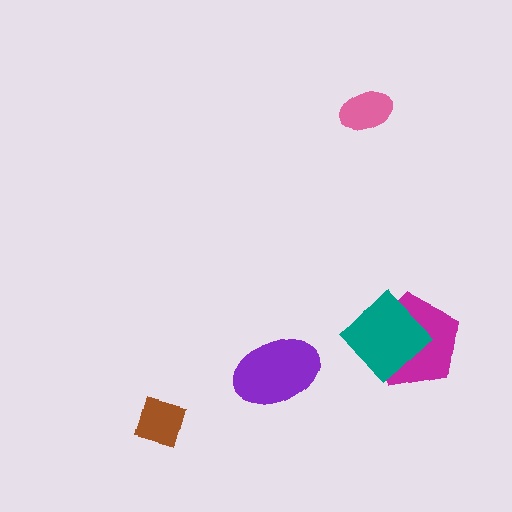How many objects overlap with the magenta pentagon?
1 object overlaps with the magenta pentagon.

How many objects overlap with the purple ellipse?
0 objects overlap with the purple ellipse.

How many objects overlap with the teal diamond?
1 object overlaps with the teal diamond.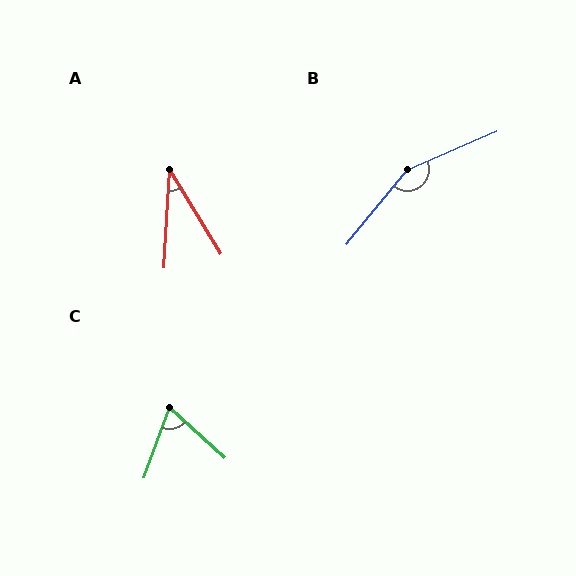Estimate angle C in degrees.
Approximately 68 degrees.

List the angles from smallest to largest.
A (35°), C (68°), B (152°).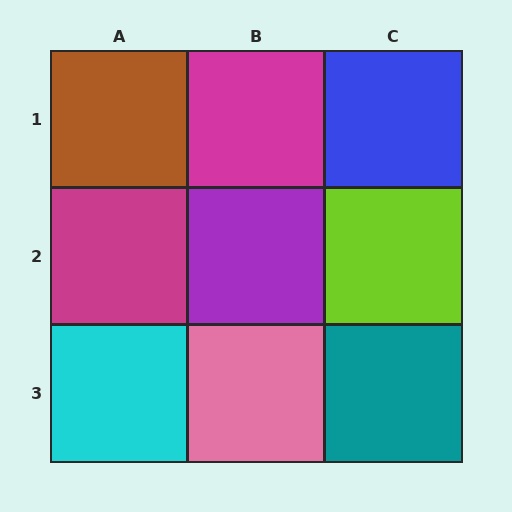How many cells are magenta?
2 cells are magenta.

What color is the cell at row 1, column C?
Blue.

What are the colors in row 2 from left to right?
Magenta, purple, lime.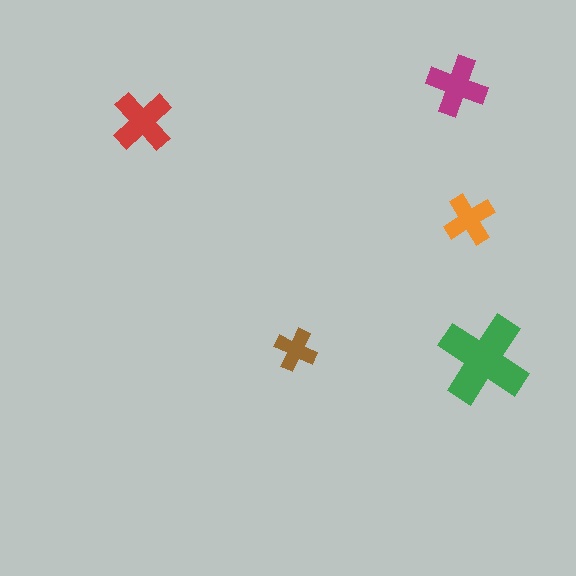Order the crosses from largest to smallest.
the green one, the red one, the magenta one, the orange one, the brown one.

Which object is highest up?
The magenta cross is topmost.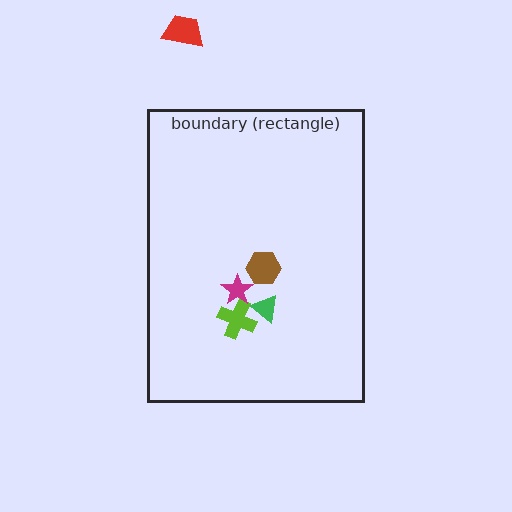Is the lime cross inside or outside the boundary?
Inside.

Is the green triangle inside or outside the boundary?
Inside.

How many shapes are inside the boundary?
4 inside, 1 outside.